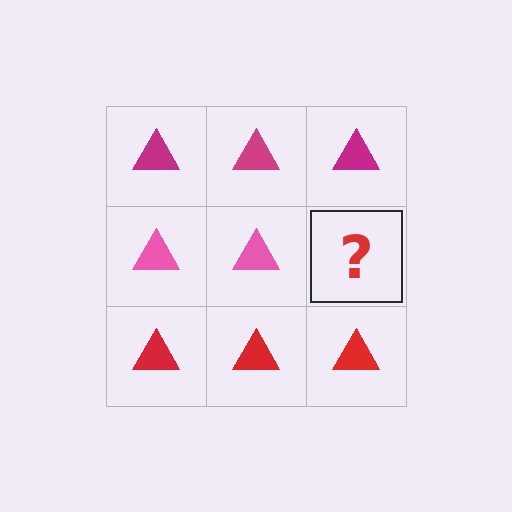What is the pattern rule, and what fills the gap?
The rule is that each row has a consistent color. The gap should be filled with a pink triangle.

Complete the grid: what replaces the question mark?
The question mark should be replaced with a pink triangle.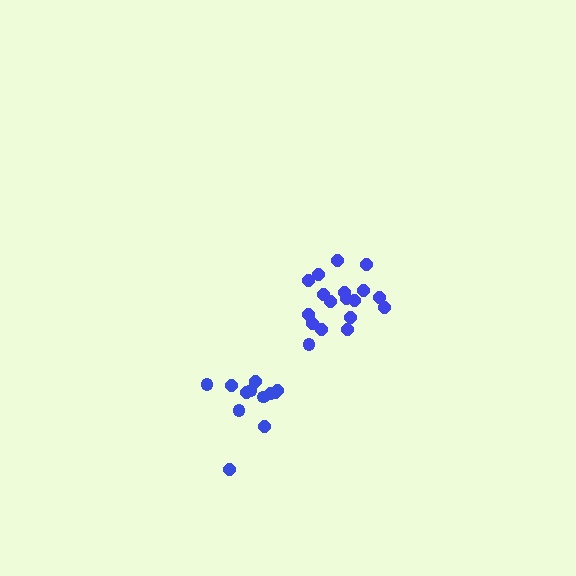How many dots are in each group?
Group 1: 12 dots, Group 2: 18 dots (30 total).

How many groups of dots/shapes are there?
There are 2 groups.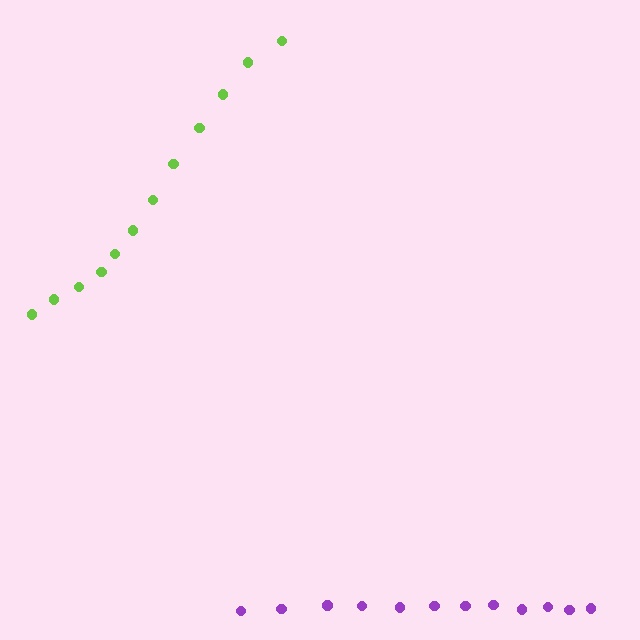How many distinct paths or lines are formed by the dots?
There are 2 distinct paths.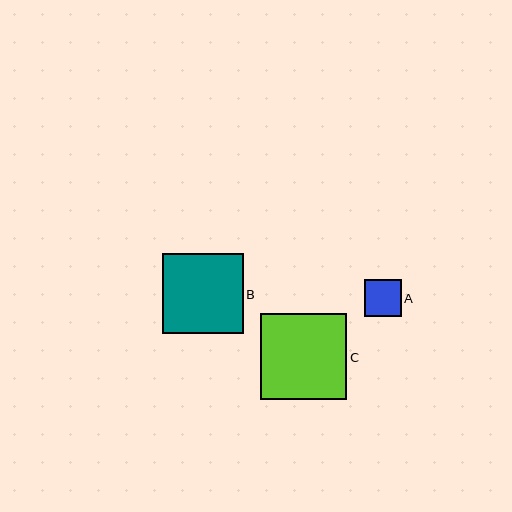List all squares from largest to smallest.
From largest to smallest: C, B, A.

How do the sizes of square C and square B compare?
Square C and square B are approximately the same size.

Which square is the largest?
Square C is the largest with a size of approximately 86 pixels.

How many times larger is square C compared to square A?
Square C is approximately 2.3 times the size of square A.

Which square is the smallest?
Square A is the smallest with a size of approximately 37 pixels.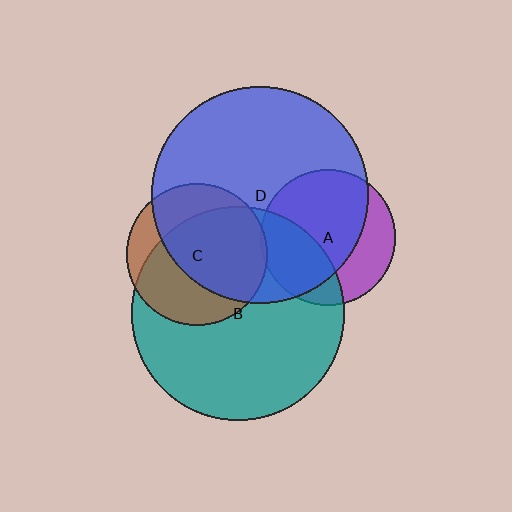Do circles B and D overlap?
Yes.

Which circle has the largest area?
Circle D (blue).